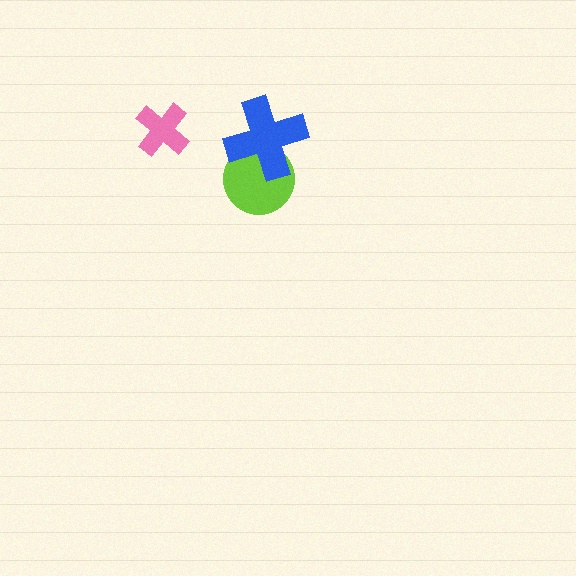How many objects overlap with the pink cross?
0 objects overlap with the pink cross.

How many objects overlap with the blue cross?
1 object overlaps with the blue cross.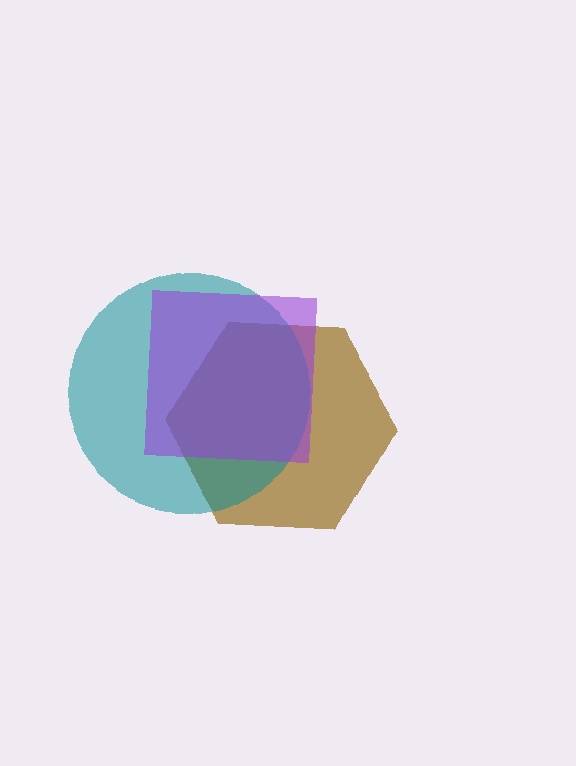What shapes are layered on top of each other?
The layered shapes are: a brown hexagon, a teal circle, a purple square.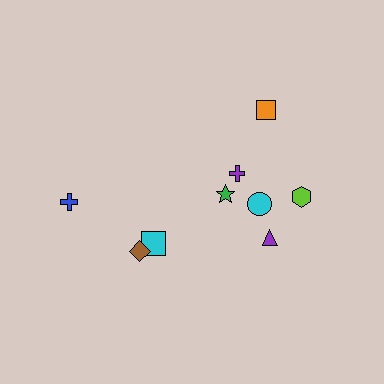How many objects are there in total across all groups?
There are 10 objects.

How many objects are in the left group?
There are 3 objects.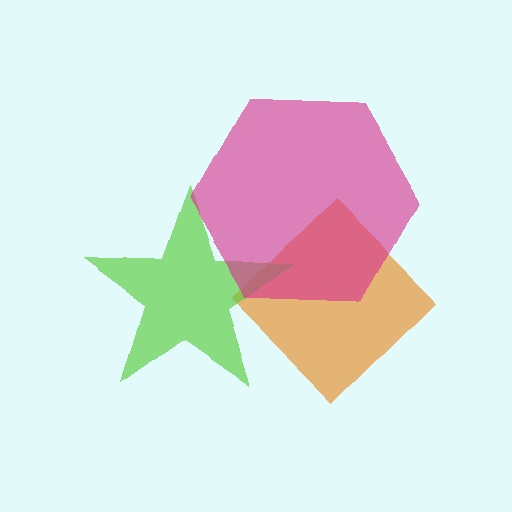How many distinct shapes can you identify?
There are 3 distinct shapes: an orange diamond, a lime star, a magenta hexagon.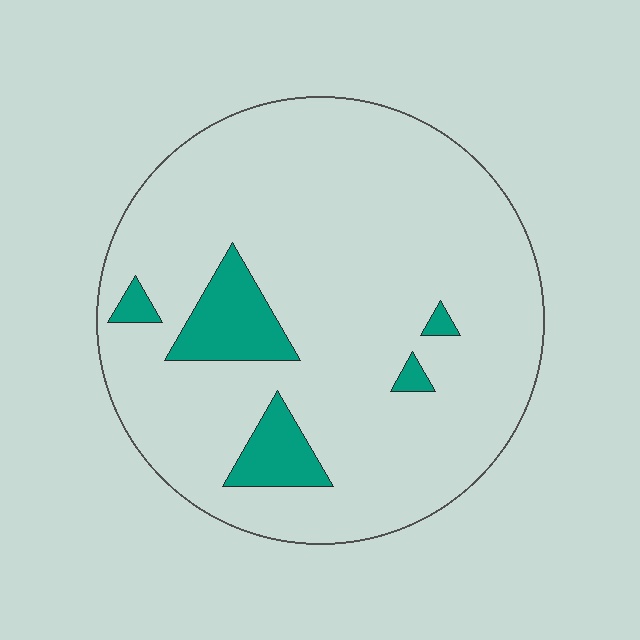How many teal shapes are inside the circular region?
5.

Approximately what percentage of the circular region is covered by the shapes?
Approximately 10%.